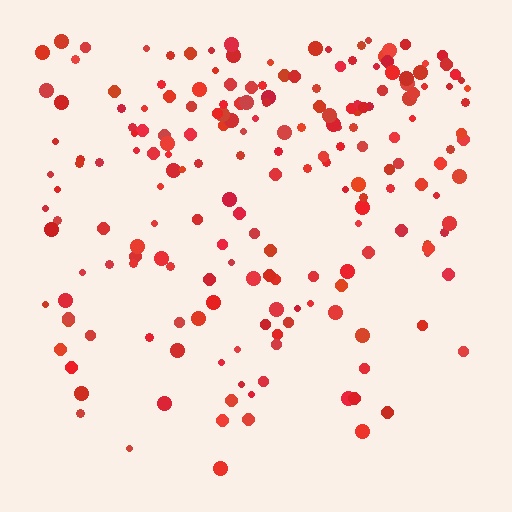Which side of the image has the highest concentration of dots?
The top.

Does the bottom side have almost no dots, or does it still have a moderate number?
Still a moderate number, just noticeably fewer than the top.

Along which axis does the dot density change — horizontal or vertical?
Vertical.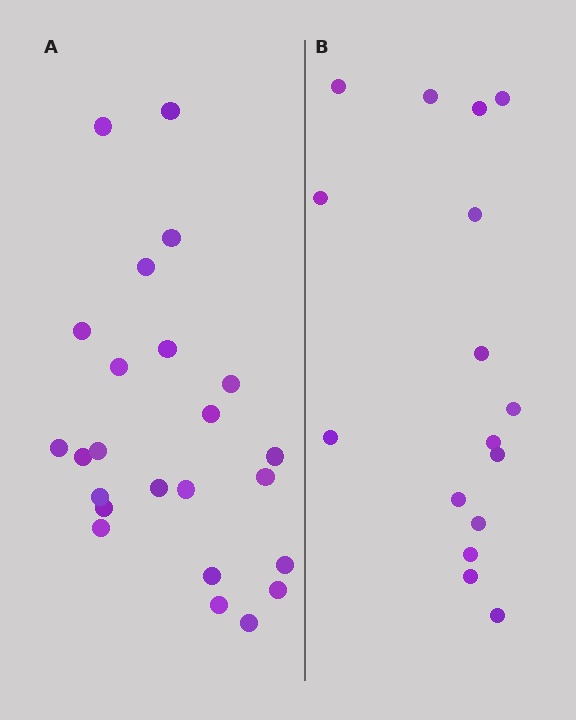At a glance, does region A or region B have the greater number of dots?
Region A (the left region) has more dots.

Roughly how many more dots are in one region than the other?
Region A has roughly 8 or so more dots than region B.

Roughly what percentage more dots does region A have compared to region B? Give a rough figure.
About 50% more.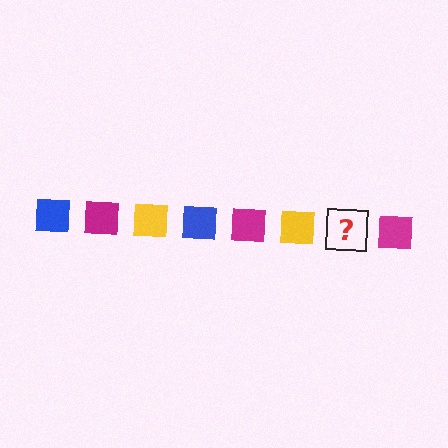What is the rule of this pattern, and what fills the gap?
The rule is that the pattern cycles through blue, magenta, yellow squares. The gap should be filled with a blue square.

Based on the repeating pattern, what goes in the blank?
The blank should be a blue square.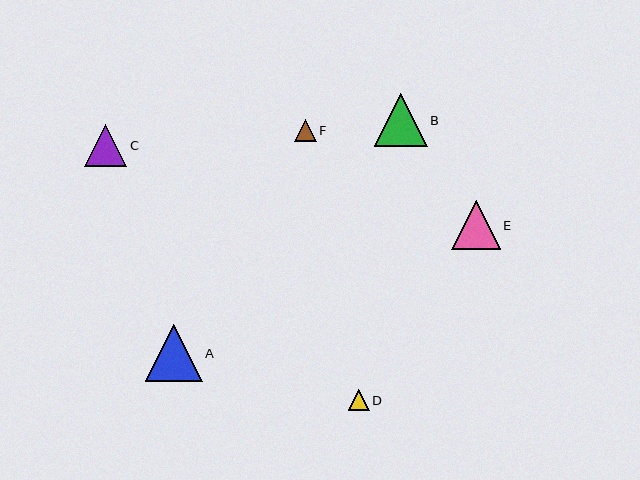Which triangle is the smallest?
Triangle D is the smallest with a size of approximately 21 pixels.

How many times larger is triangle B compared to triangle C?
Triangle B is approximately 1.3 times the size of triangle C.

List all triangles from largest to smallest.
From largest to smallest: A, B, E, C, F, D.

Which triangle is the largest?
Triangle A is the largest with a size of approximately 57 pixels.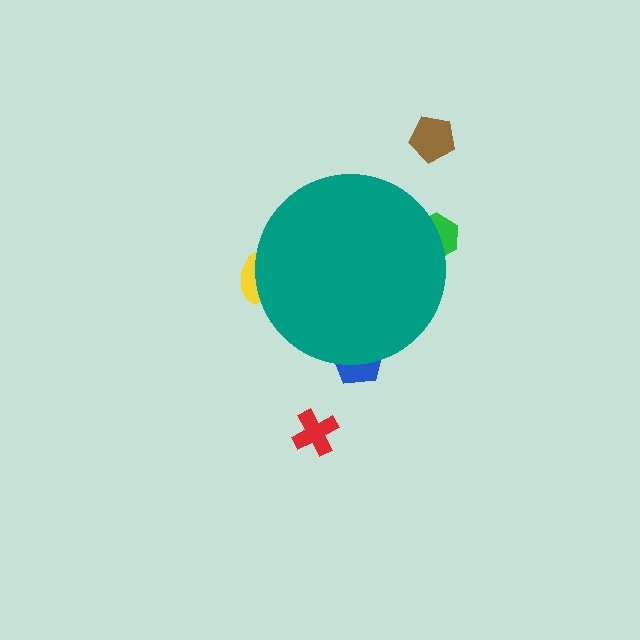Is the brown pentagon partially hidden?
No, the brown pentagon is fully visible.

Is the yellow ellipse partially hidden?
Yes, the yellow ellipse is partially hidden behind the teal circle.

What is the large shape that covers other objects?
A teal circle.